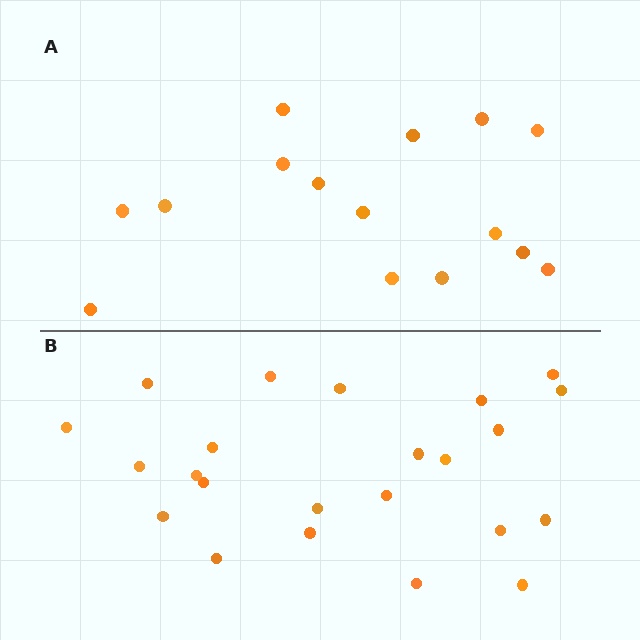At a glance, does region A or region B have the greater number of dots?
Region B (the bottom region) has more dots.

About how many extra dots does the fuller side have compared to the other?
Region B has roughly 8 or so more dots than region A.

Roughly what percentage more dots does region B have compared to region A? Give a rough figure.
About 55% more.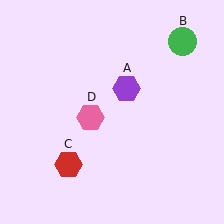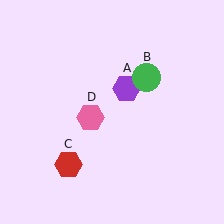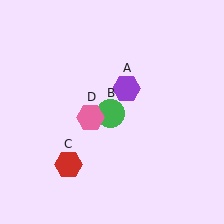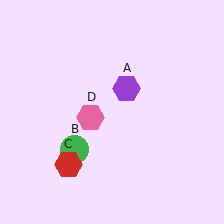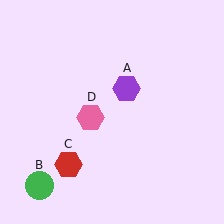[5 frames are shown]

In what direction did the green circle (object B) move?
The green circle (object B) moved down and to the left.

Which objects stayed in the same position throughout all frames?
Purple hexagon (object A) and red hexagon (object C) and pink hexagon (object D) remained stationary.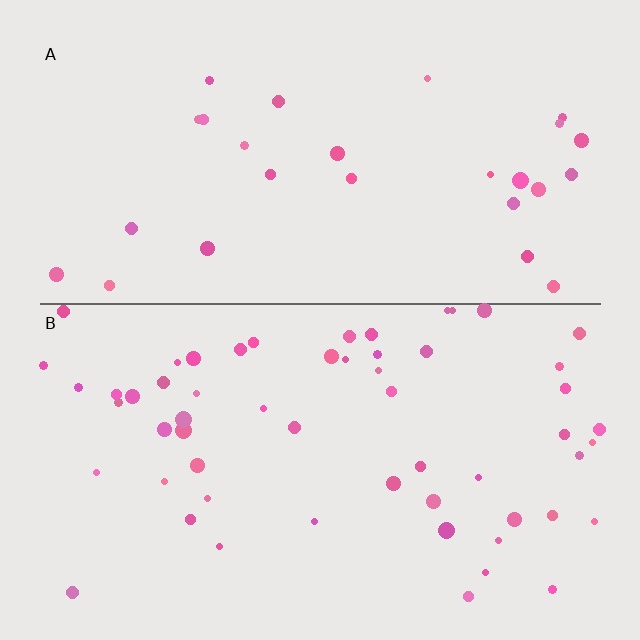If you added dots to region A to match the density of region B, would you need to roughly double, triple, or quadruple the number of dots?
Approximately double.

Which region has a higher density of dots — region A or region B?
B (the bottom).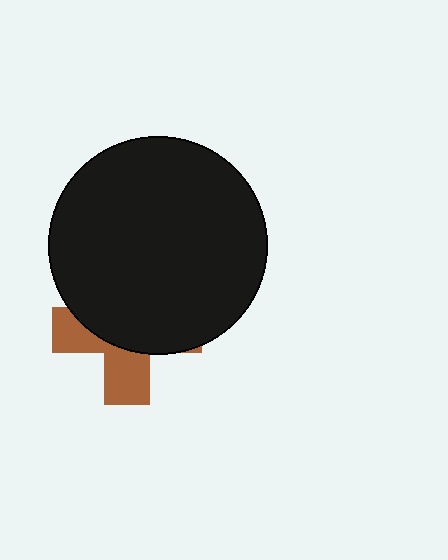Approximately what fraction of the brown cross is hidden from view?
Roughly 63% of the brown cross is hidden behind the black circle.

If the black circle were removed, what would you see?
You would see the complete brown cross.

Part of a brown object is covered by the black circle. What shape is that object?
It is a cross.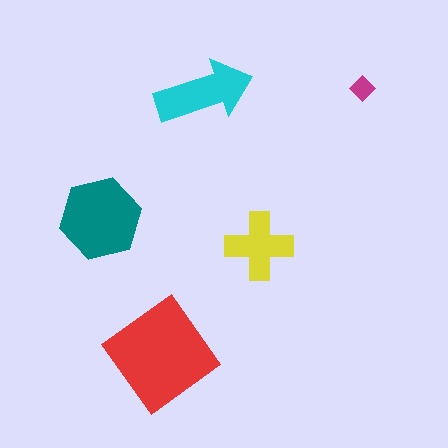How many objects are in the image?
There are 5 objects in the image.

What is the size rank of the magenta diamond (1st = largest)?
5th.